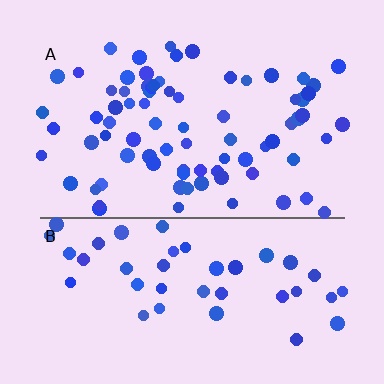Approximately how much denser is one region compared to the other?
Approximately 1.8× — region A over region B.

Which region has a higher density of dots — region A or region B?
A (the top).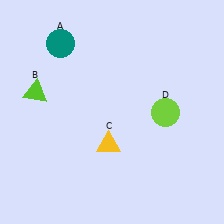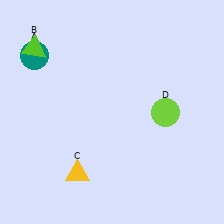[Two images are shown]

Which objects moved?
The objects that moved are: the teal circle (A), the lime triangle (B), the yellow triangle (C).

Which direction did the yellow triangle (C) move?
The yellow triangle (C) moved left.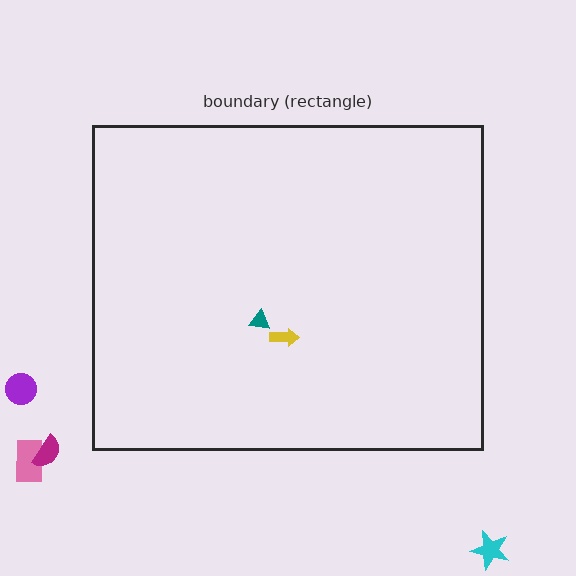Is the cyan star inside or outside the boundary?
Outside.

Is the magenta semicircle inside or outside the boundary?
Outside.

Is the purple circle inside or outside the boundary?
Outside.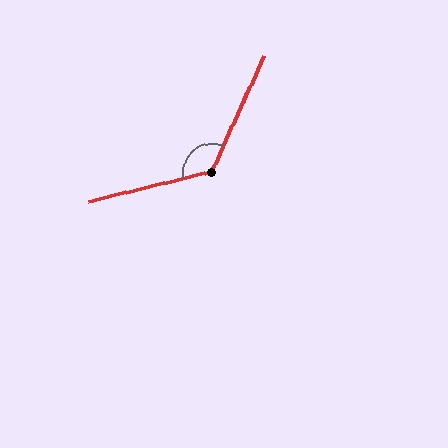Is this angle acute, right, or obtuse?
It is obtuse.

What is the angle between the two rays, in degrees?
Approximately 128 degrees.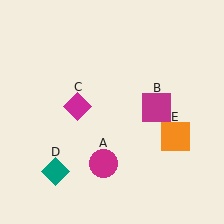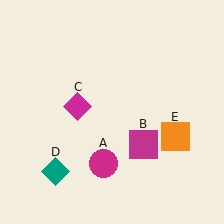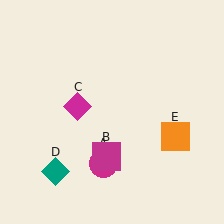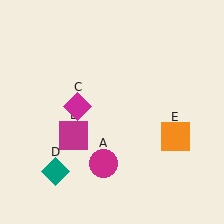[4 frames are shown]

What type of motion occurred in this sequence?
The magenta square (object B) rotated clockwise around the center of the scene.